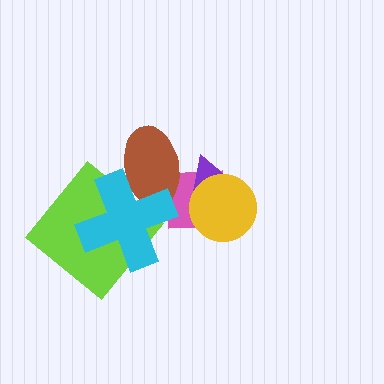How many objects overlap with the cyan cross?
3 objects overlap with the cyan cross.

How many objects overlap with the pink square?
4 objects overlap with the pink square.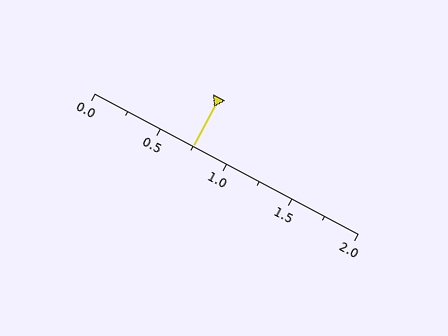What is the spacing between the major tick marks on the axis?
The major ticks are spaced 0.5 apart.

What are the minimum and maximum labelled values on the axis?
The axis runs from 0.0 to 2.0.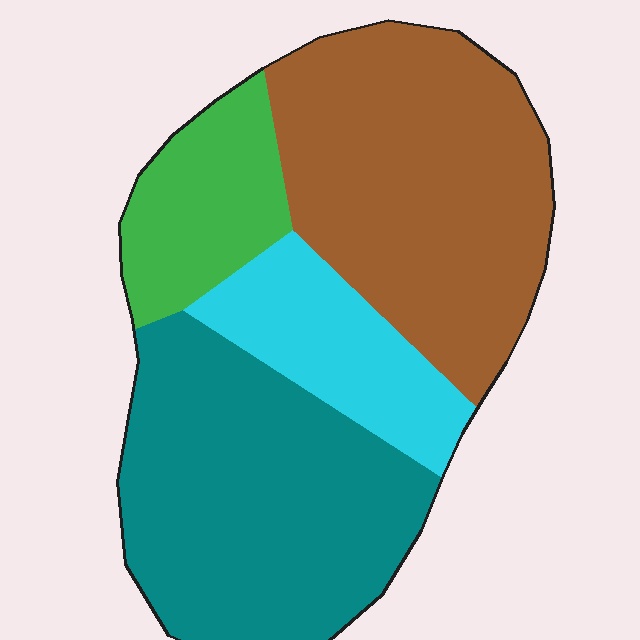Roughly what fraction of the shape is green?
Green takes up less than a quarter of the shape.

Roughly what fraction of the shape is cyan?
Cyan covers roughly 15% of the shape.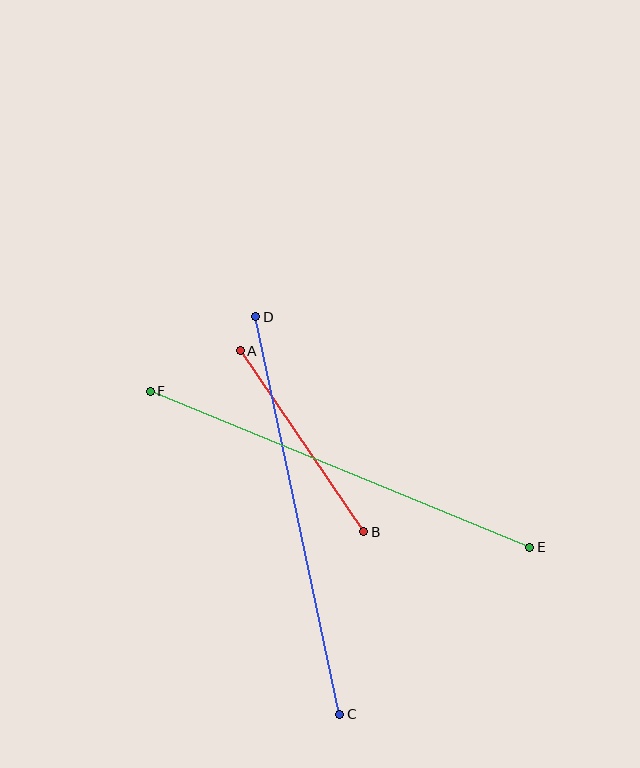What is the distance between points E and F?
The distance is approximately 410 pixels.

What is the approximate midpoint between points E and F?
The midpoint is at approximately (340, 469) pixels.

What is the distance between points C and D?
The distance is approximately 406 pixels.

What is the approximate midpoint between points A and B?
The midpoint is at approximately (302, 441) pixels.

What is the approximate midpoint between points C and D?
The midpoint is at approximately (298, 516) pixels.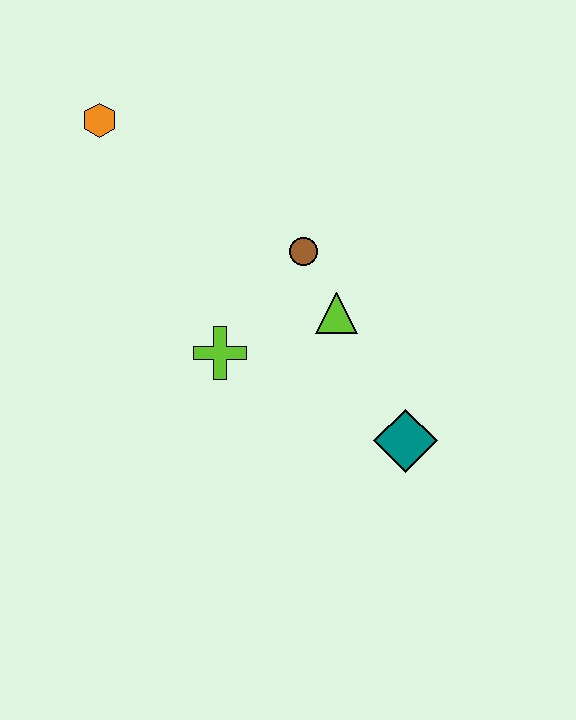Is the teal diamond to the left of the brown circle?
No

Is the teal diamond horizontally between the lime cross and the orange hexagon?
No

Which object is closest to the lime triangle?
The brown circle is closest to the lime triangle.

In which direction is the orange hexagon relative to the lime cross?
The orange hexagon is above the lime cross.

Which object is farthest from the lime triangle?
The orange hexagon is farthest from the lime triangle.